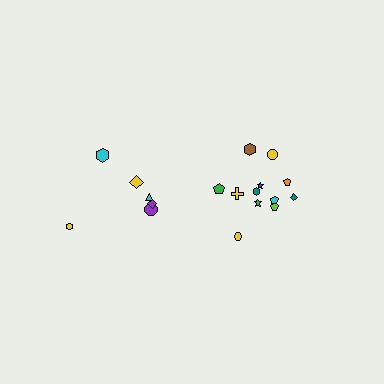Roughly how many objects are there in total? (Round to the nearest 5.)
Roughly 20 objects in total.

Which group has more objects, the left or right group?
The right group.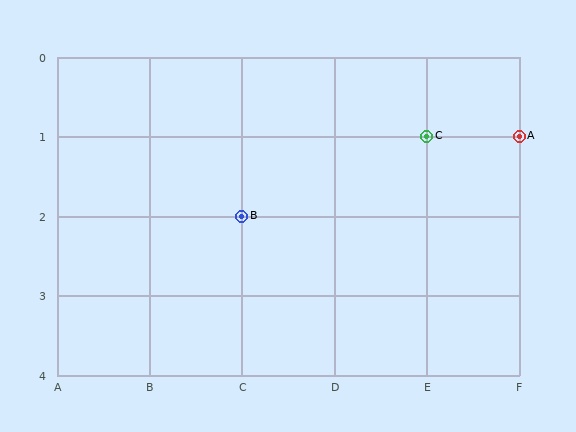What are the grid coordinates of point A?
Point A is at grid coordinates (F, 1).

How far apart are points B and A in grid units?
Points B and A are 3 columns and 1 row apart (about 3.2 grid units diagonally).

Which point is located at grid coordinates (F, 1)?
Point A is at (F, 1).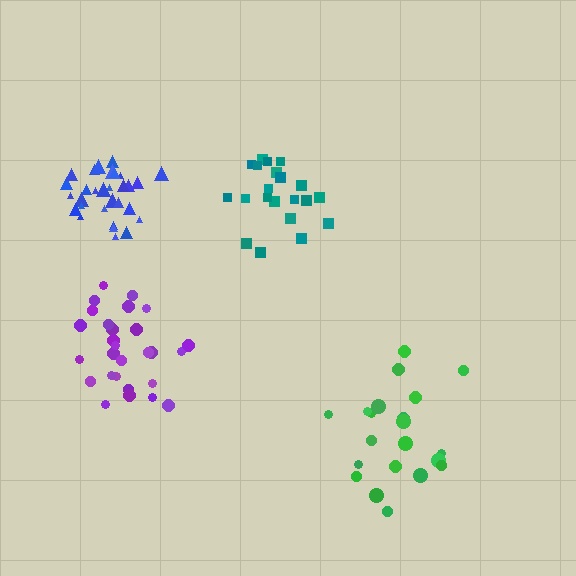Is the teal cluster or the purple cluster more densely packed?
Teal.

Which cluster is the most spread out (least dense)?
Purple.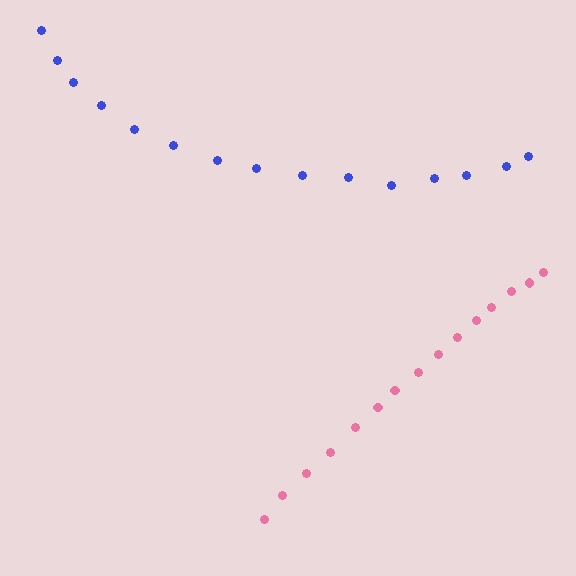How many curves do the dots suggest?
There are 2 distinct paths.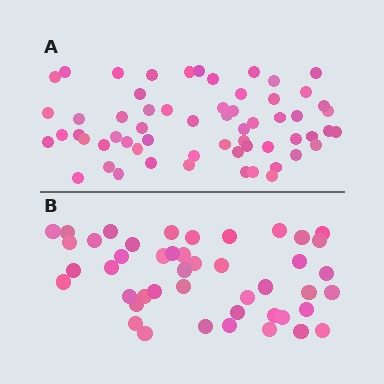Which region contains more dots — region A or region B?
Region A (the top region) has more dots.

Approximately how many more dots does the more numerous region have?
Region A has approximately 15 more dots than region B.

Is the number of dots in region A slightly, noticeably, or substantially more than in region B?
Region A has noticeably more, but not dramatically so. The ratio is roughly 1.3 to 1.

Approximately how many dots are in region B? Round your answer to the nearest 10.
About 40 dots. (The exact count is 45, which rounds to 40.)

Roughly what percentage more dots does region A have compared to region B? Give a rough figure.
About 35% more.